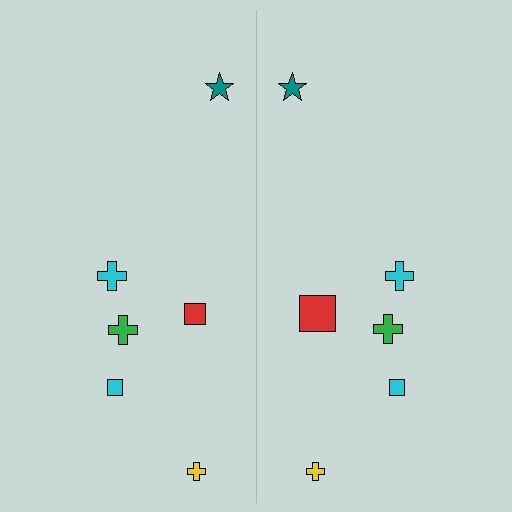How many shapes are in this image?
There are 12 shapes in this image.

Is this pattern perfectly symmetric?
No, the pattern is not perfectly symmetric. The red square on the right side has a different size than its mirror counterpart.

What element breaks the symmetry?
The red square on the right side has a different size than its mirror counterpart.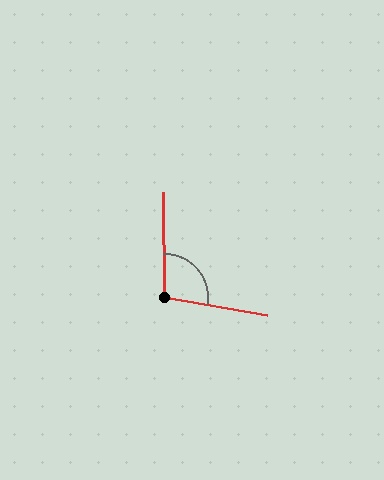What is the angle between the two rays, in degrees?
Approximately 101 degrees.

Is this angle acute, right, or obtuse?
It is obtuse.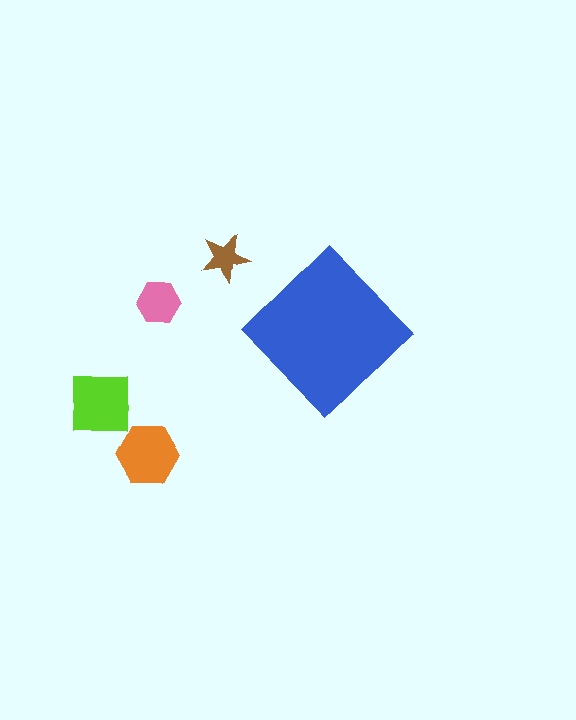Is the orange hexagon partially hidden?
No, the orange hexagon is fully visible.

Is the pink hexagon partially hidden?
No, the pink hexagon is fully visible.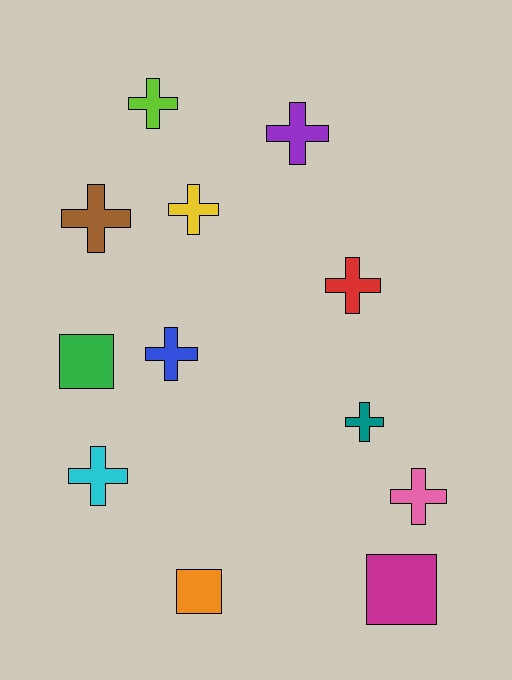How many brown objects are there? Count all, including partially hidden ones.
There is 1 brown object.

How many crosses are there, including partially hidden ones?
There are 9 crosses.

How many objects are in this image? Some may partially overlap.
There are 12 objects.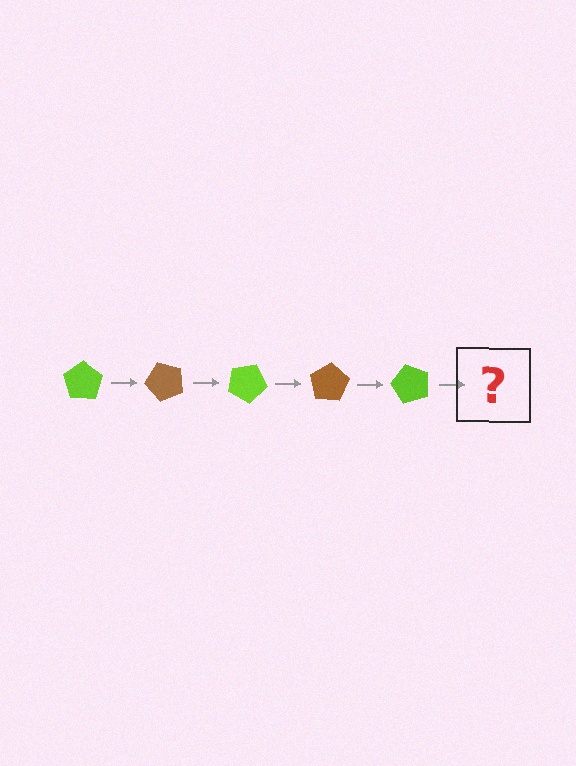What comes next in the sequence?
The next element should be a brown pentagon, rotated 250 degrees from the start.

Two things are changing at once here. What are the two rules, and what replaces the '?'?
The two rules are that it rotates 50 degrees each step and the color cycles through lime and brown. The '?' should be a brown pentagon, rotated 250 degrees from the start.